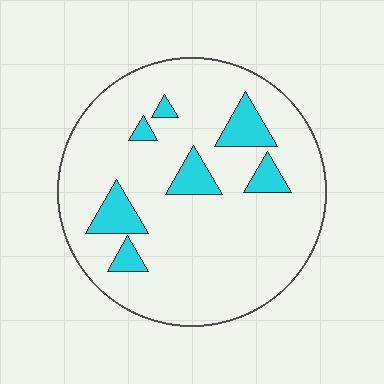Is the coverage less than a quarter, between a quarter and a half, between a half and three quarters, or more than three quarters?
Less than a quarter.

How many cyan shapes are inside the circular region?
7.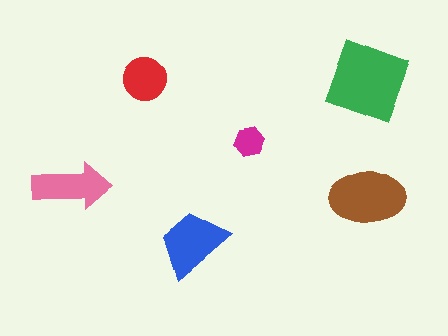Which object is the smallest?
The magenta hexagon.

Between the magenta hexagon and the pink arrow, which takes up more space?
The pink arrow.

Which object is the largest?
The green diamond.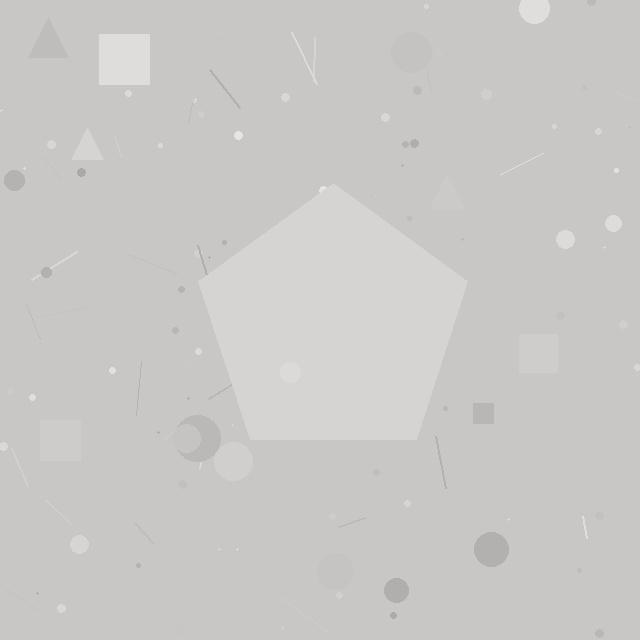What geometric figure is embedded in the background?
A pentagon is embedded in the background.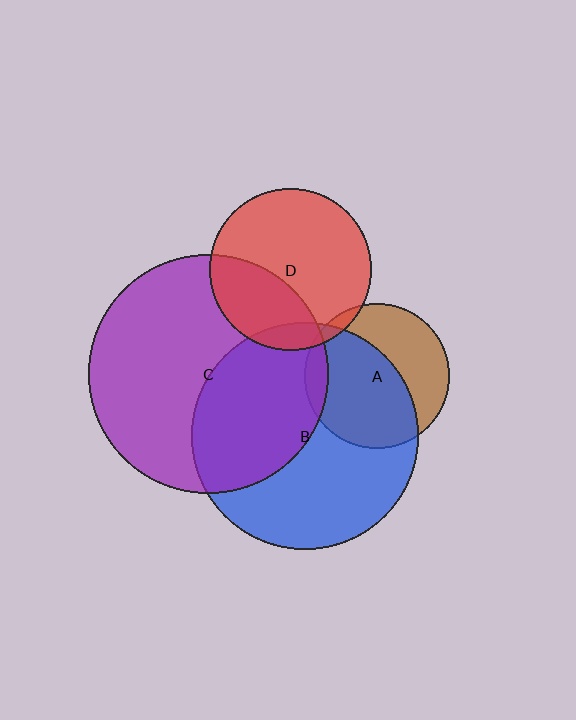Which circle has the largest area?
Circle C (purple).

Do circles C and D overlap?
Yes.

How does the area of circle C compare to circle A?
Approximately 2.7 times.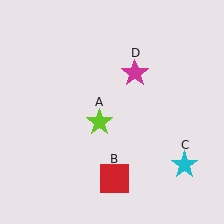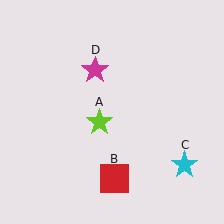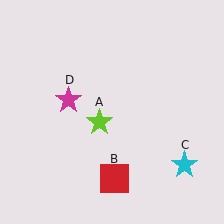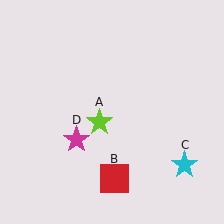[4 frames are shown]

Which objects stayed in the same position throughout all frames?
Lime star (object A) and red square (object B) and cyan star (object C) remained stationary.